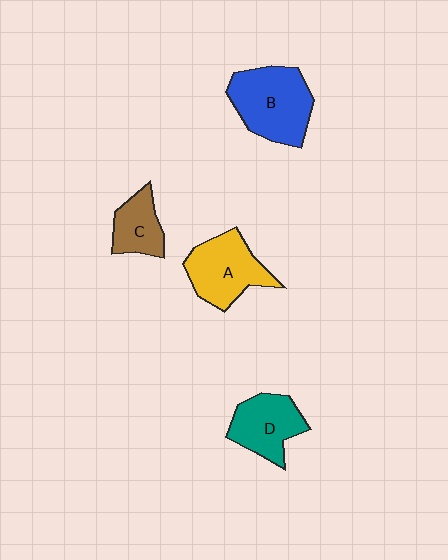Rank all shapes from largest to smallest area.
From largest to smallest: B (blue), A (yellow), D (teal), C (brown).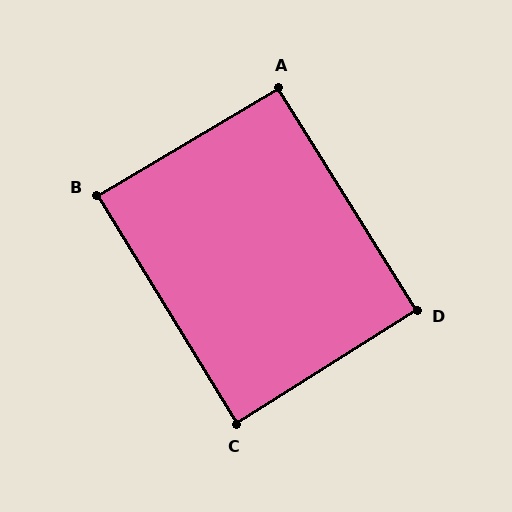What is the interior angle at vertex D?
Approximately 90 degrees (approximately right).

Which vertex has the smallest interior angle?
C, at approximately 89 degrees.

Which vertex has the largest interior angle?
A, at approximately 91 degrees.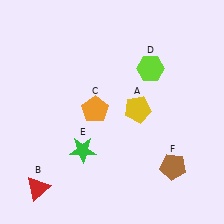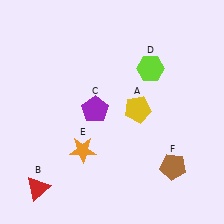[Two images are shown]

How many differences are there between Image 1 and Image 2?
There are 2 differences between the two images.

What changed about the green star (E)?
In Image 1, E is green. In Image 2, it changed to orange.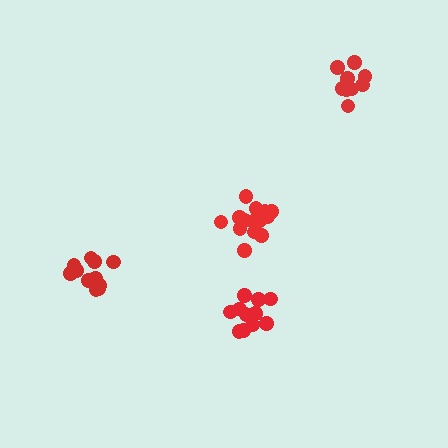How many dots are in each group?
Group 1: 14 dots, Group 2: 12 dots, Group 3: 13 dots, Group 4: 9 dots (48 total).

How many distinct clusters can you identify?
There are 4 distinct clusters.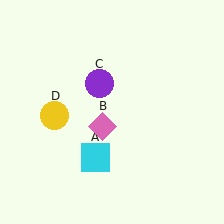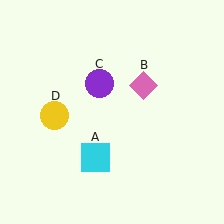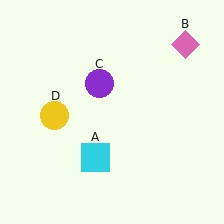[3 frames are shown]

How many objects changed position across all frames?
1 object changed position: pink diamond (object B).